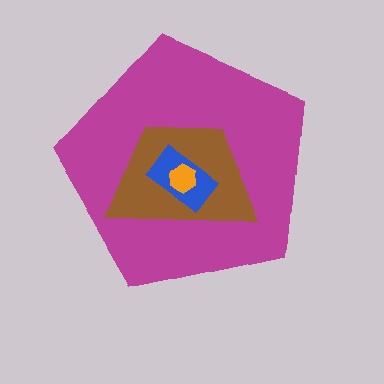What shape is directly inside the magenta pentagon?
The brown trapezoid.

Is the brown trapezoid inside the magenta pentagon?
Yes.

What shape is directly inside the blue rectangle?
The orange hexagon.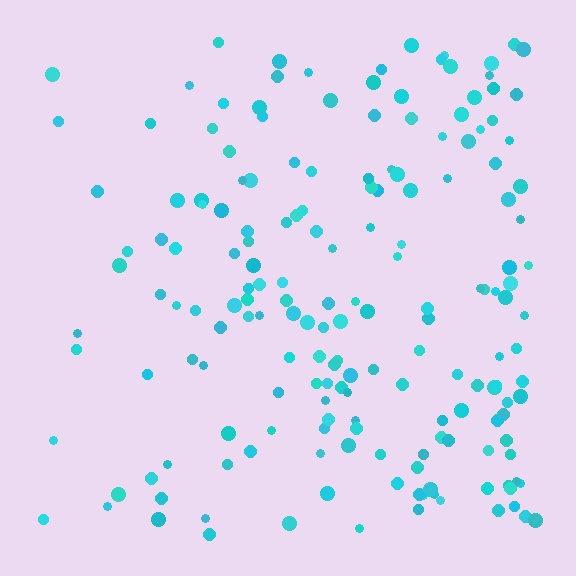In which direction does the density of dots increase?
From left to right, with the right side densest.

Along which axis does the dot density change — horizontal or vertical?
Horizontal.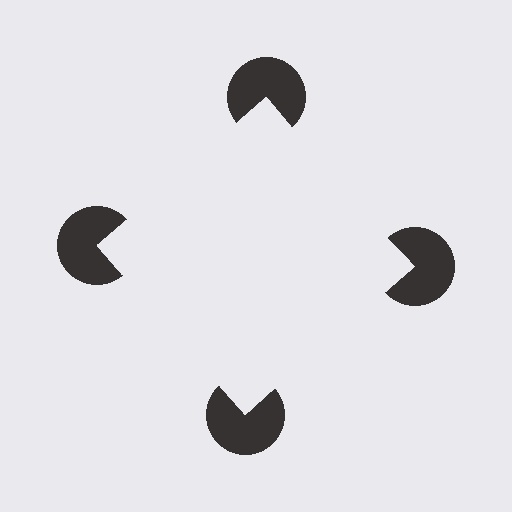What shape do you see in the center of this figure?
An illusory square — its edges are inferred from the aligned wedge cuts in the pac-man discs, not physically drawn.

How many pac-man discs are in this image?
There are 4 — one at each vertex of the illusory square.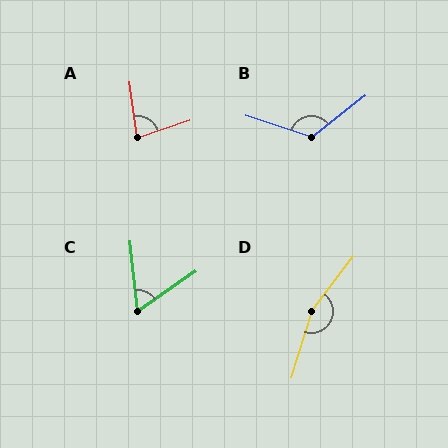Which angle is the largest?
D, at approximately 160 degrees.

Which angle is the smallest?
C, at approximately 61 degrees.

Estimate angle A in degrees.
Approximately 79 degrees.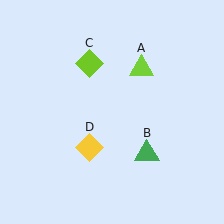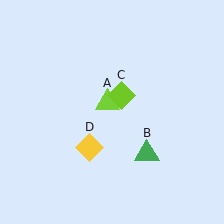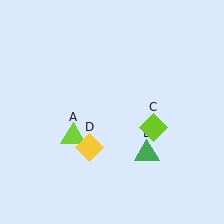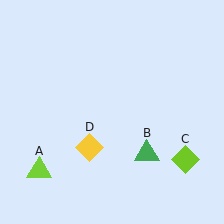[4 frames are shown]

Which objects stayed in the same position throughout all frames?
Green triangle (object B) and yellow diamond (object D) remained stationary.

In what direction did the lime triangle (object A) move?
The lime triangle (object A) moved down and to the left.